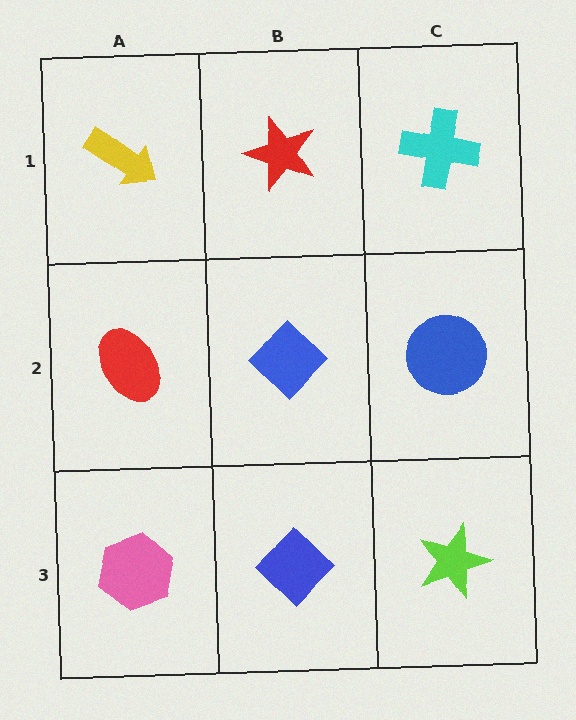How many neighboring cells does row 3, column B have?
3.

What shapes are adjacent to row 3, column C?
A blue circle (row 2, column C), a blue diamond (row 3, column B).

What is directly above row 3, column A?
A red ellipse.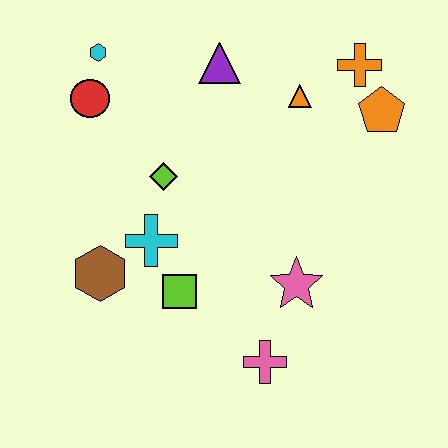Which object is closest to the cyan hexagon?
The red circle is closest to the cyan hexagon.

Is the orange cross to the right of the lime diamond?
Yes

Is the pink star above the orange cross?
No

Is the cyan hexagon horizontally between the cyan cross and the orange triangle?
No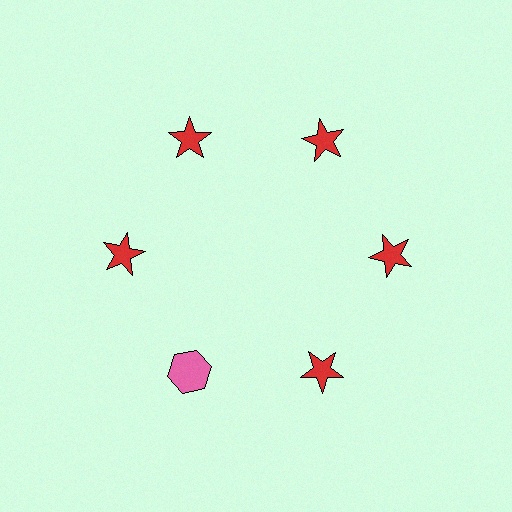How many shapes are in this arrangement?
There are 6 shapes arranged in a ring pattern.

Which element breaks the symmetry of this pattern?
The pink hexagon at roughly the 7 o'clock position breaks the symmetry. All other shapes are red stars.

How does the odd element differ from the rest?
It differs in both color (pink instead of red) and shape (hexagon instead of star).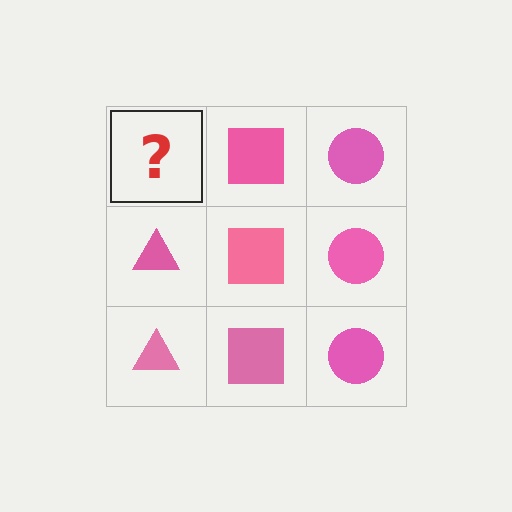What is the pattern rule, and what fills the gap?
The rule is that each column has a consistent shape. The gap should be filled with a pink triangle.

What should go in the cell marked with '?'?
The missing cell should contain a pink triangle.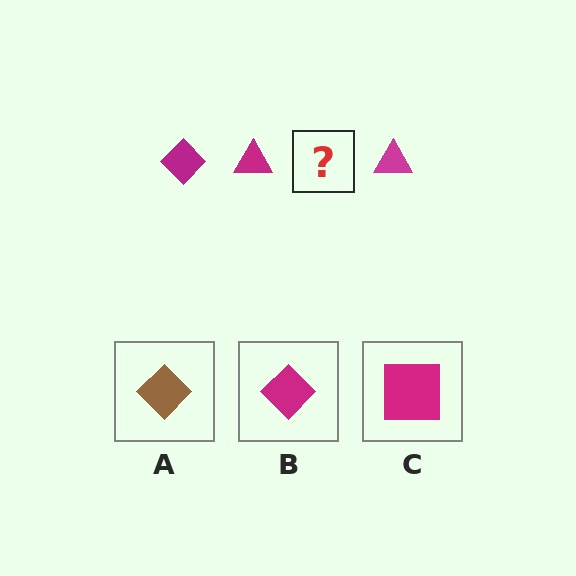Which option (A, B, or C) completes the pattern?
B.